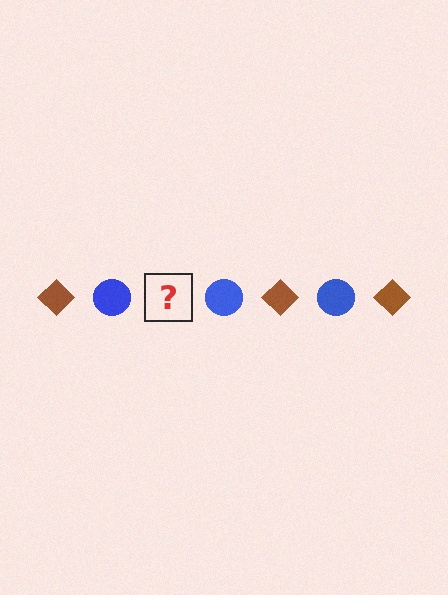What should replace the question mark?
The question mark should be replaced with a brown diamond.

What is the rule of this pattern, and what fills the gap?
The rule is that the pattern alternates between brown diamond and blue circle. The gap should be filled with a brown diamond.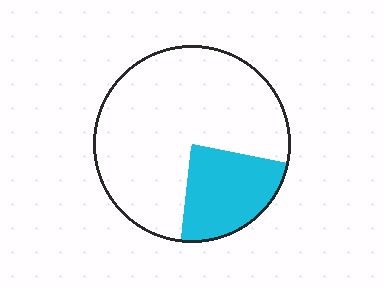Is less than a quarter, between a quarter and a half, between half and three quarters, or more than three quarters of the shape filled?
Less than a quarter.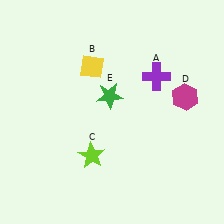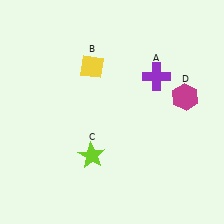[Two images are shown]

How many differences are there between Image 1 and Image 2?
There is 1 difference between the two images.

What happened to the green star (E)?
The green star (E) was removed in Image 2. It was in the top-left area of Image 1.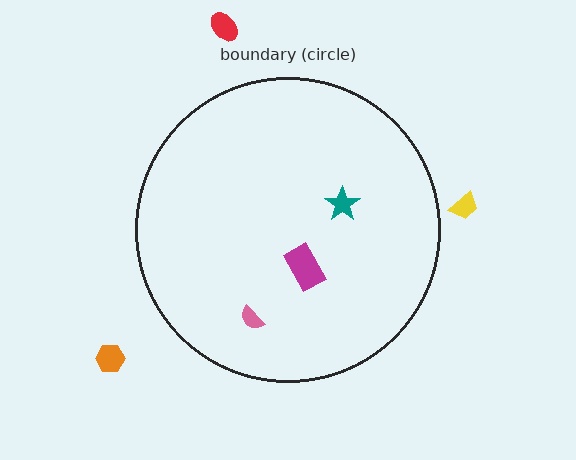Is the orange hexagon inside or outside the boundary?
Outside.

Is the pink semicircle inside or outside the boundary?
Inside.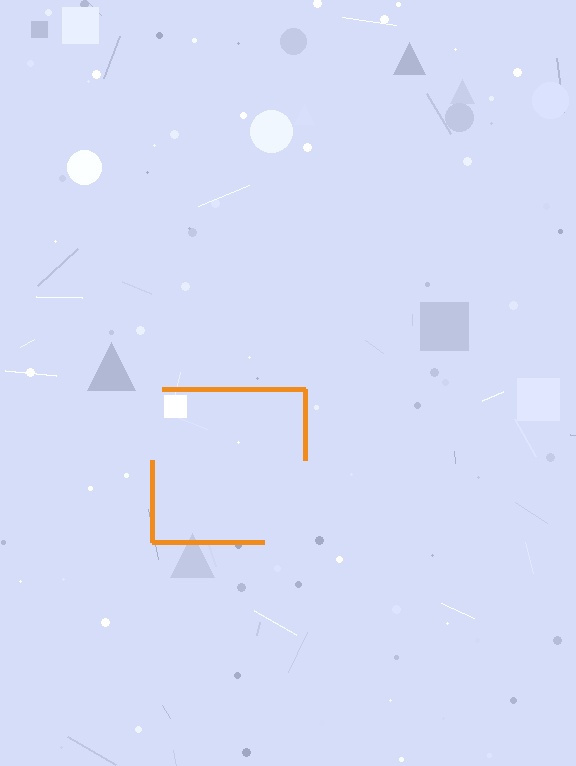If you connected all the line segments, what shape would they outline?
They would outline a square.